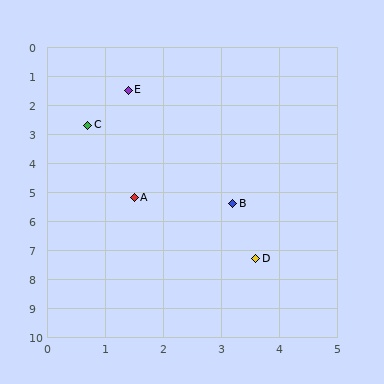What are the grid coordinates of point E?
Point E is at approximately (1.4, 1.5).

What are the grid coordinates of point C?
Point C is at approximately (0.7, 2.7).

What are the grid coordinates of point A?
Point A is at approximately (1.5, 5.2).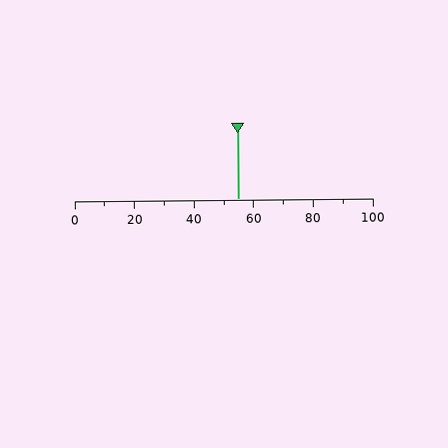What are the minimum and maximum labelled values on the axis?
The axis runs from 0 to 100.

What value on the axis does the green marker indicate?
The marker indicates approximately 55.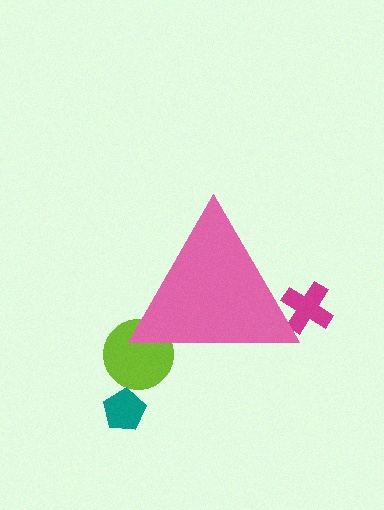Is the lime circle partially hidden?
Yes, the lime circle is partially hidden behind the pink triangle.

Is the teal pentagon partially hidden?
No, the teal pentagon is fully visible.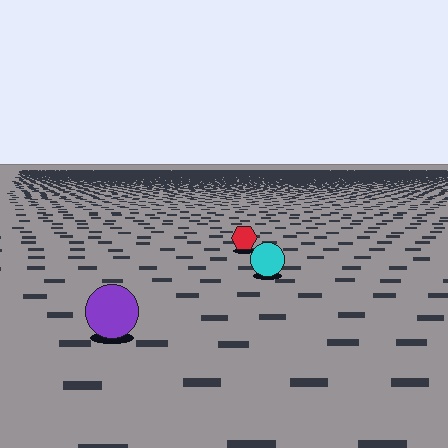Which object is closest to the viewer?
The purple circle is closest. The texture marks near it are larger and more spread out.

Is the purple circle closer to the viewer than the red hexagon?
Yes. The purple circle is closer — you can tell from the texture gradient: the ground texture is coarser near it.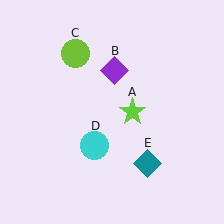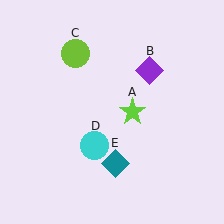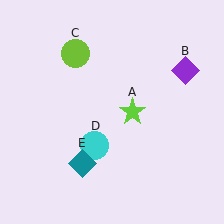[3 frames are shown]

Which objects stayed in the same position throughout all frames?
Lime star (object A) and lime circle (object C) and cyan circle (object D) remained stationary.